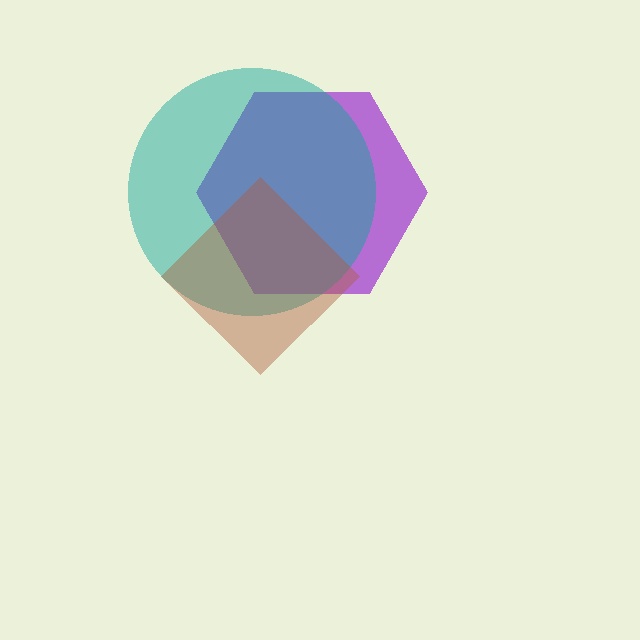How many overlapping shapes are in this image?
There are 3 overlapping shapes in the image.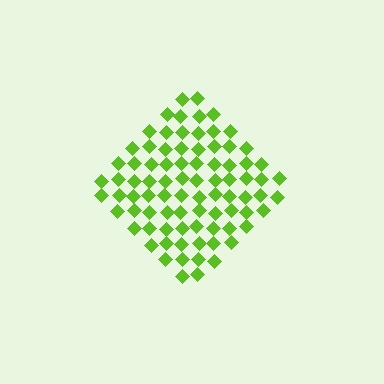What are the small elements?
The small elements are diamonds.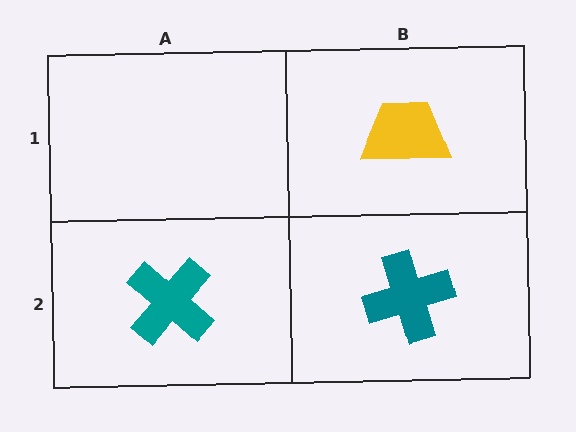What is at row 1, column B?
A yellow trapezoid.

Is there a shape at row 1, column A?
No, that cell is empty.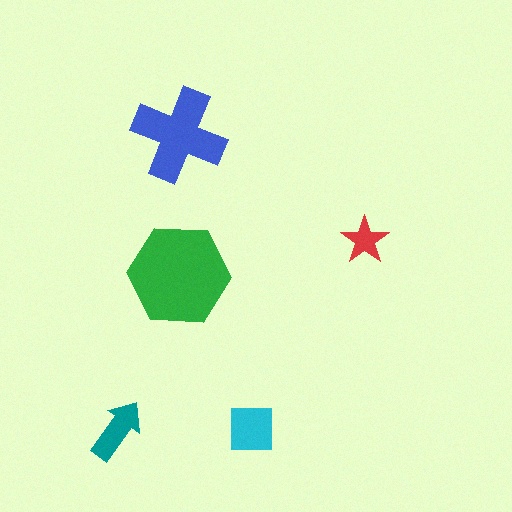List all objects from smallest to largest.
The red star, the teal arrow, the cyan square, the blue cross, the green hexagon.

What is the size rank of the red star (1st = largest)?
5th.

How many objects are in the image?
There are 5 objects in the image.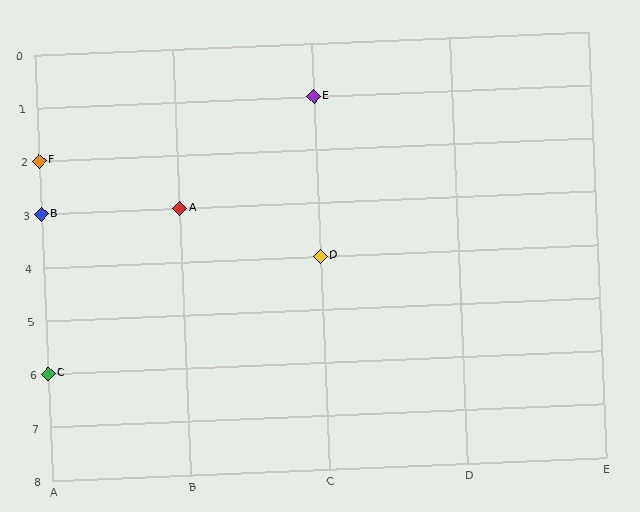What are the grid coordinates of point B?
Point B is at grid coordinates (A, 3).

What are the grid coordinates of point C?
Point C is at grid coordinates (A, 6).